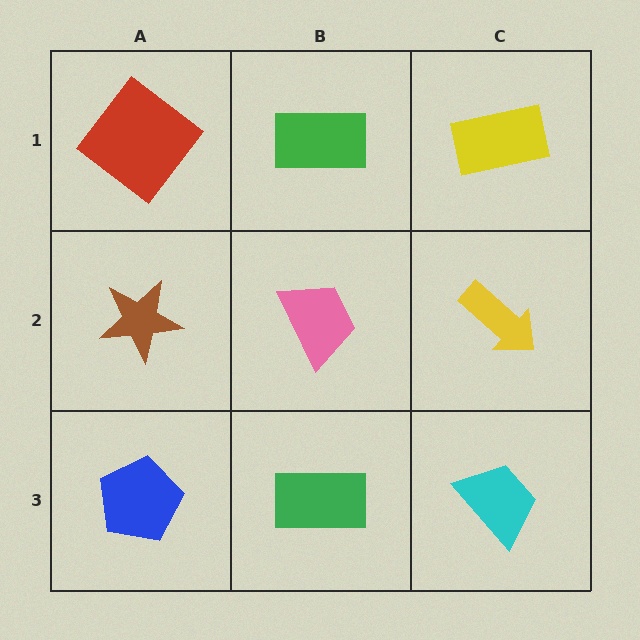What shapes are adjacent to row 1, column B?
A pink trapezoid (row 2, column B), a red diamond (row 1, column A), a yellow rectangle (row 1, column C).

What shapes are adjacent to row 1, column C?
A yellow arrow (row 2, column C), a green rectangle (row 1, column B).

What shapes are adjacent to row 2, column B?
A green rectangle (row 1, column B), a green rectangle (row 3, column B), a brown star (row 2, column A), a yellow arrow (row 2, column C).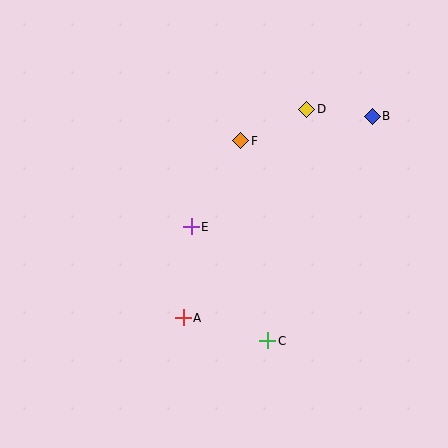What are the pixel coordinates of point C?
Point C is at (268, 341).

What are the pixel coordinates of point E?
Point E is at (191, 227).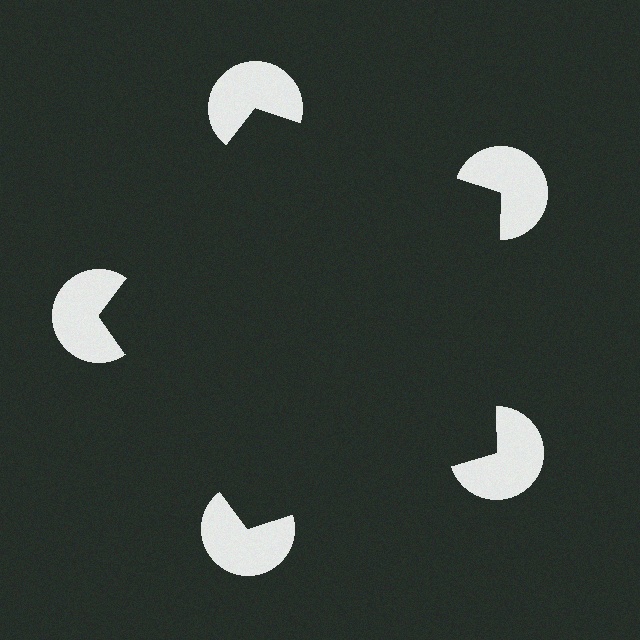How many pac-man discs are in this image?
There are 5 — one at each vertex of the illusory pentagon.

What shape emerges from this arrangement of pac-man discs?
An illusory pentagon — its edges are inferred from the aligned wedge cuts in the pac-man discs, not physically drawn.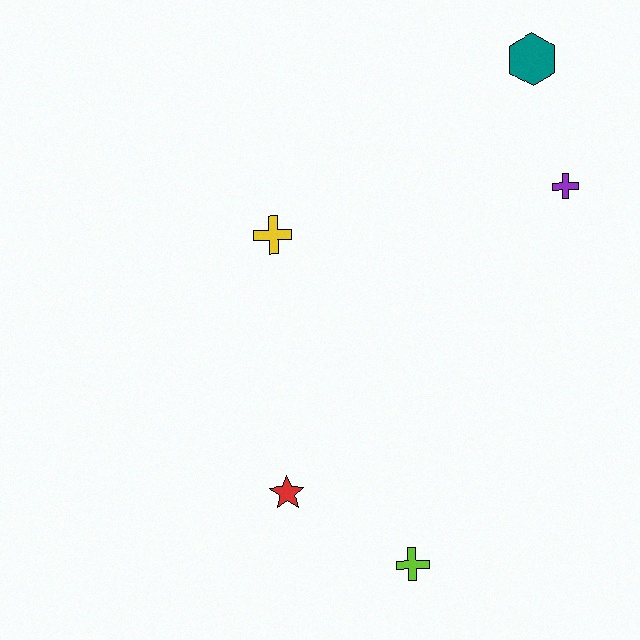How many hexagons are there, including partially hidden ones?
There is 1 hexagon.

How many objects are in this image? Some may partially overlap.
There are 5 objects.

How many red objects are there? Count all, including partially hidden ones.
There is 1 red object.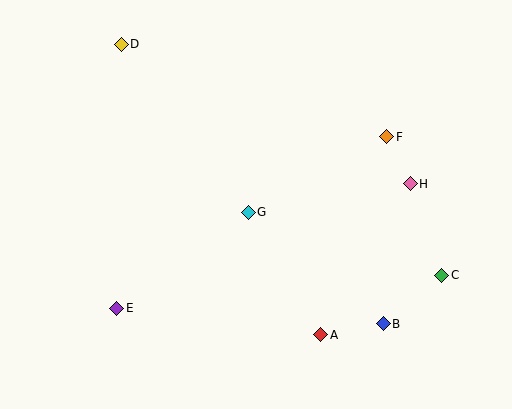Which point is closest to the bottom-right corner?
Point C is closest to the bottom-right corner.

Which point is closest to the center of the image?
Point G at (248, 212) is closest to the center.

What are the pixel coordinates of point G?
Point G is at (248, 212).